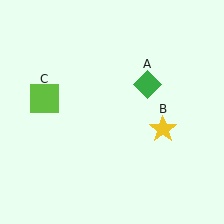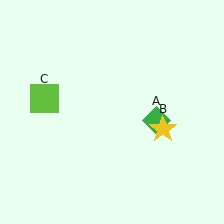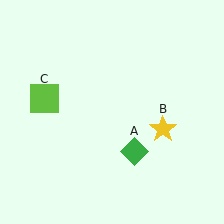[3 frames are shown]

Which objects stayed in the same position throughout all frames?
Yellow star (object B) and lime square (object C) remained stationary.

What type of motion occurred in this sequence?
The green diamond (object A) rotated clockwise around the center of the scene.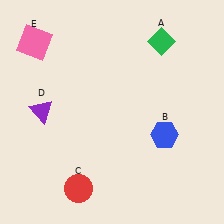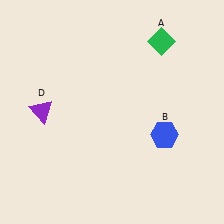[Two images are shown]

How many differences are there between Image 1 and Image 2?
There are 2 differences between the two images.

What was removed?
The pink square (E), the red circle (C) were removed in Image 2.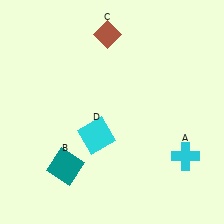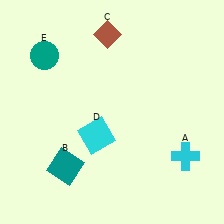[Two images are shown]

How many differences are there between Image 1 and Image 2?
There is 1 difference between the two images.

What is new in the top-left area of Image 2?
A teal circle (E) was added in the top-left area of Image 2.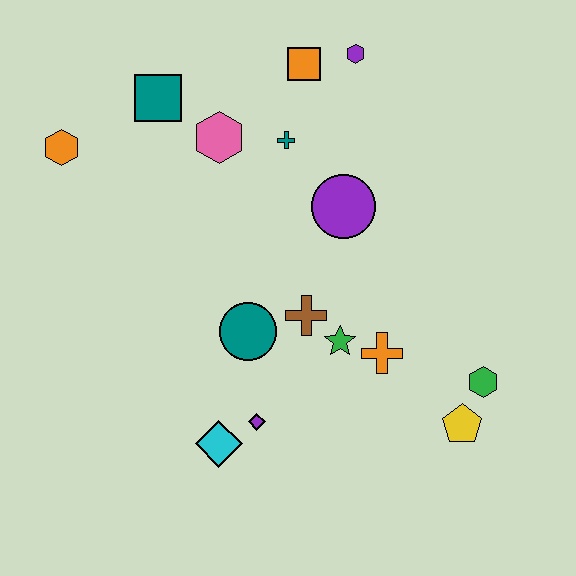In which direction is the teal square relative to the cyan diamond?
The teal square is above the cyan diamond.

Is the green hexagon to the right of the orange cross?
Yes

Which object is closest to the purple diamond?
The cyan diamond is closest to the purple diamond.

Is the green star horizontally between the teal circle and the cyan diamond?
No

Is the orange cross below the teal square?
Yes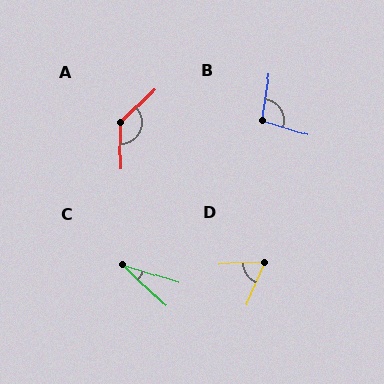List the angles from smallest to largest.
C (25°), D (65°), B (98°), A (134°).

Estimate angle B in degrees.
Approximately 98 degrees.